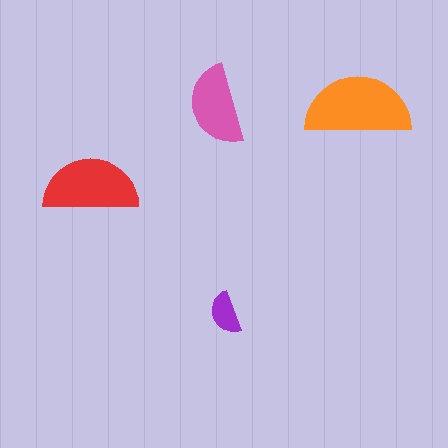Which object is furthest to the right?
The orange semicircle is rightmost.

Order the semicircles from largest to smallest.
the orange one, the red one, the pink one, the purple one.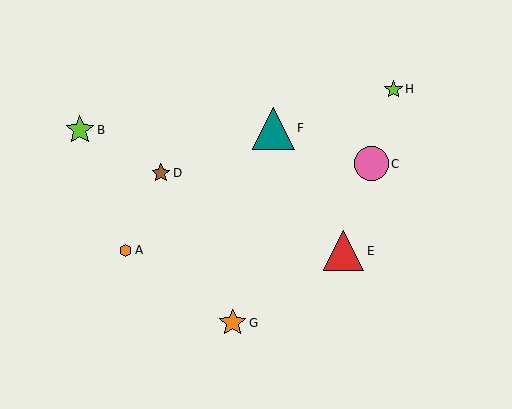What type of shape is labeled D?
Shape D is a brown star.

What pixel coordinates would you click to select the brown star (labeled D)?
Click at (161, 173) to select the brown star D.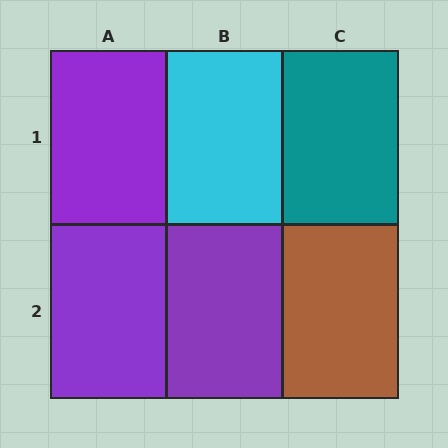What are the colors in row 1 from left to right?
Purple, cyan, teal.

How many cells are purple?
3 cells are purple.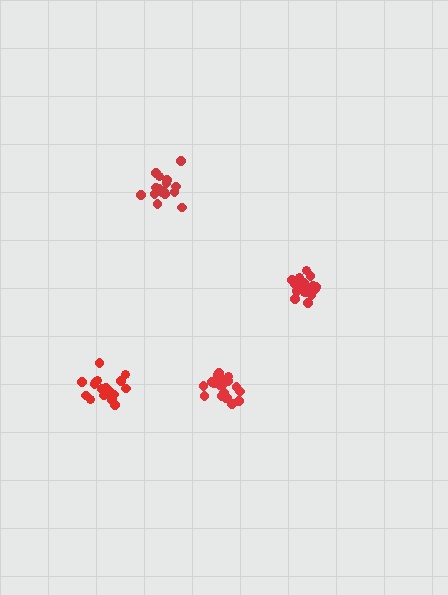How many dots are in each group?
Group 1: 17 dots, Group 2: 21 dots, Group 3: 21 dots, Group 4: 18 dots (77 total).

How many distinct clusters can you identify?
There are 4 distinct clusters.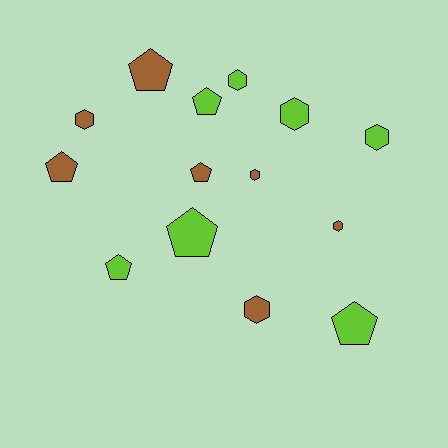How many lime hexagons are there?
There are 3 lime hexagons.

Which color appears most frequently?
Brown, with 7 objects.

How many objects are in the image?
There are 14 objects.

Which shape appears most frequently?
Hexagon, with 7 objects.